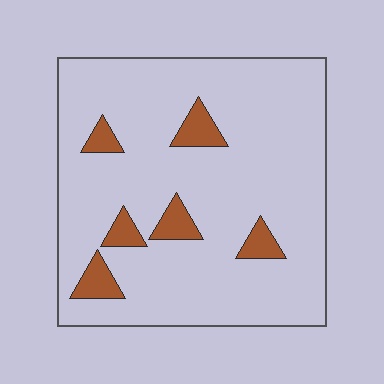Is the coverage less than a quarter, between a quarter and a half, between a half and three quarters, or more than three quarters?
Less than a quarter.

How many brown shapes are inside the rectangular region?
6.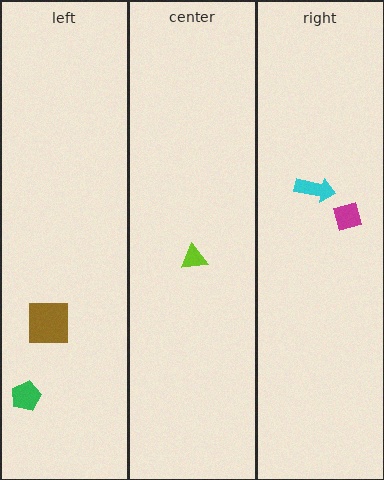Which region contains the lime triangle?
The center region.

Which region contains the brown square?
The left region.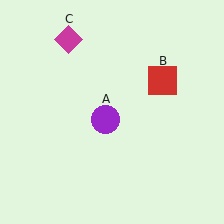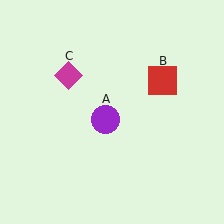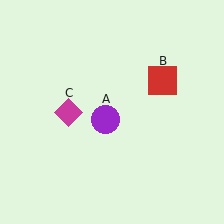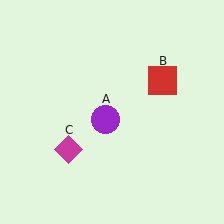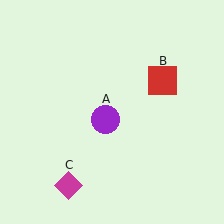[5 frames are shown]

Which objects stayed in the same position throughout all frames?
Purple circle (object A) and red square (object B) remained stationary.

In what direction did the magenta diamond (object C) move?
The magenta diamond (object C) moved down.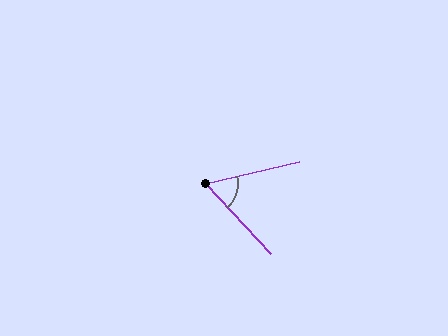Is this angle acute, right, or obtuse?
It is acute.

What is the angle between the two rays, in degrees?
Approximately 61 degrees.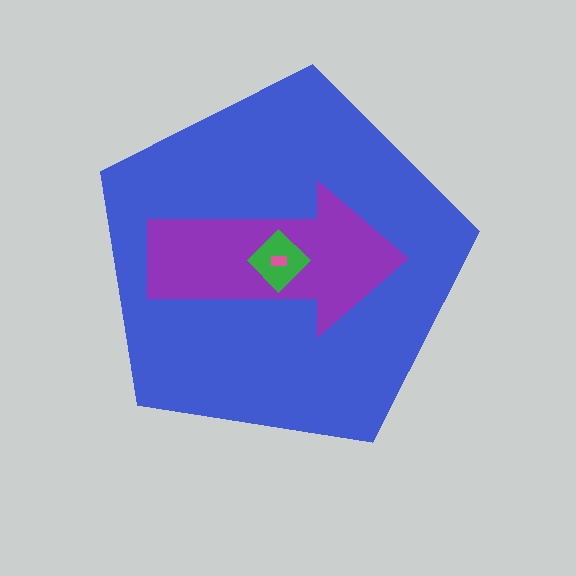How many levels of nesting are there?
4.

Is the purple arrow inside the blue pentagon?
Yes.